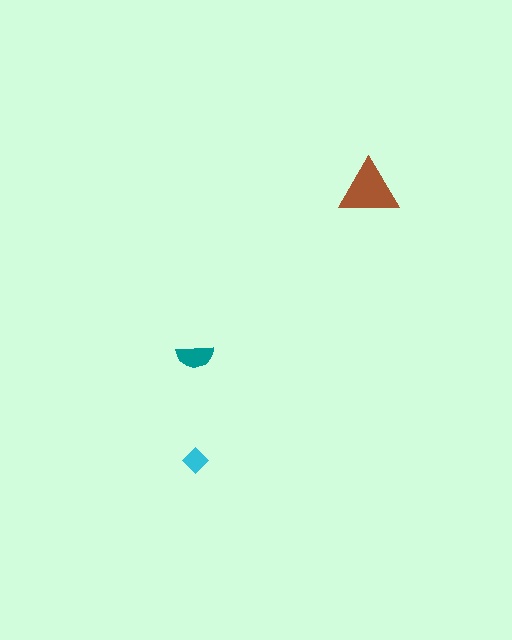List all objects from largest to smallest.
The brown triangle, the teal semicircle, the cyan diamond.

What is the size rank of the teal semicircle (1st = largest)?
2nd.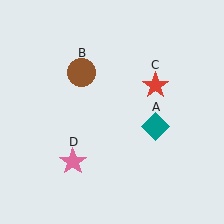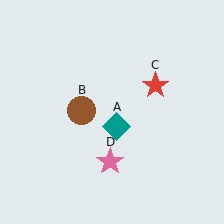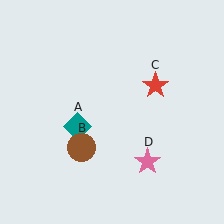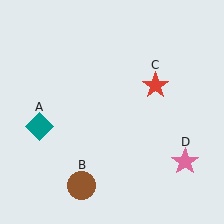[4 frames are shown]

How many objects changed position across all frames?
3 objects changed position: teal diamond (object A), brown circle (object B), pink star (object D).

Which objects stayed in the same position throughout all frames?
Red star (object C) remained stationary.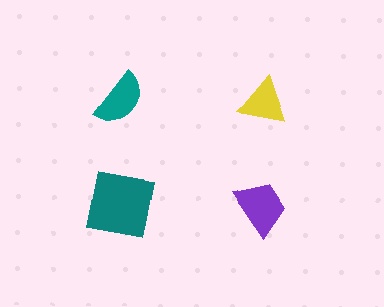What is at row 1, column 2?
A yellow triangle.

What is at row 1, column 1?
A teal semicircle.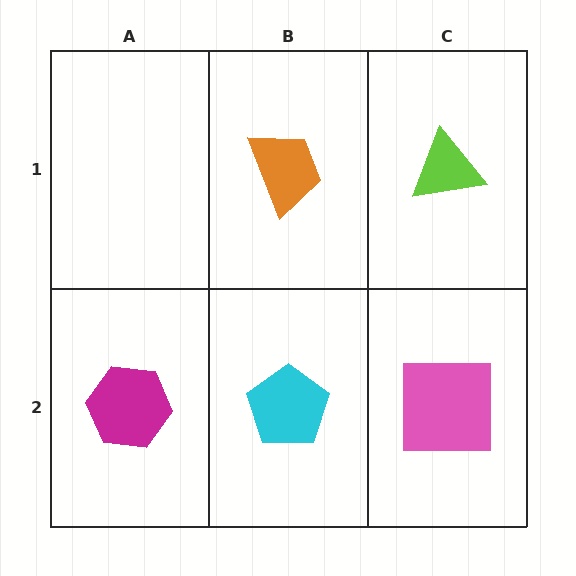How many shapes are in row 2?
3 shapes.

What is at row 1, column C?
A lime triangle.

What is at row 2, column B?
A cyan pentagon.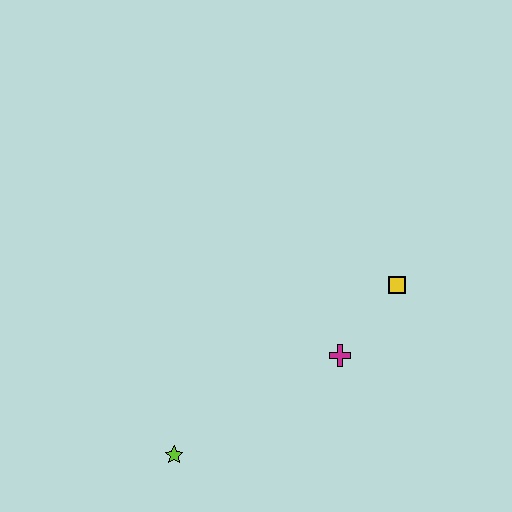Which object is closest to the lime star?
The magenta cross is closest to the lime star.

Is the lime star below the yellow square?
Yes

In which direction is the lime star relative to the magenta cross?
The lime star is to the left of the magenta cross.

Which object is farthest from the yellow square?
The lime star is farthest from the yellow square.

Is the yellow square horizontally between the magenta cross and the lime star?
No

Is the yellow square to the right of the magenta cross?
Yes